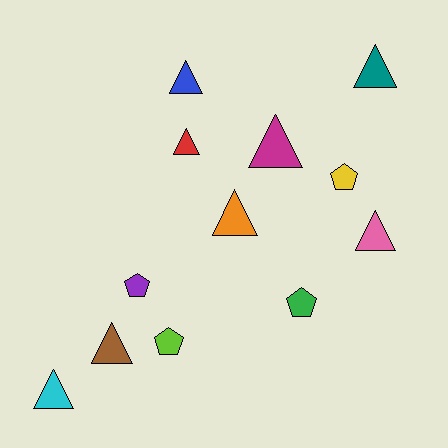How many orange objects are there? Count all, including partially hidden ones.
There is 1 orange object.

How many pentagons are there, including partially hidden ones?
There are 4 pentagons.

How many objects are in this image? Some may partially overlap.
There are 12 objects.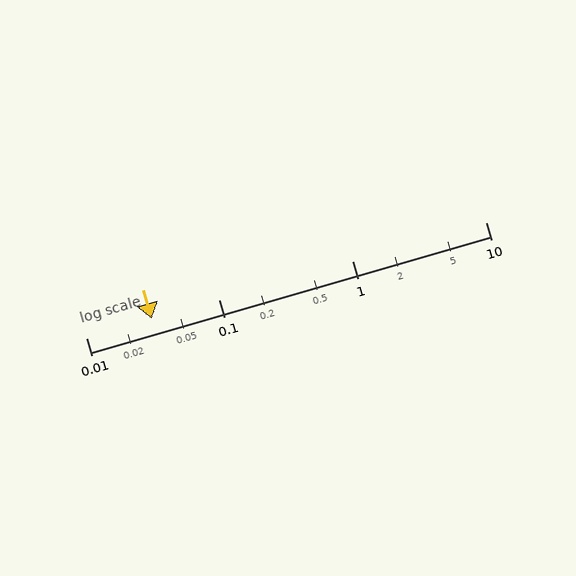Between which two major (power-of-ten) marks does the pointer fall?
The pointer is between 0.01 and 0.1.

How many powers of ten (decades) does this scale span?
The scale spans 3 decades, from 0.01 to 10.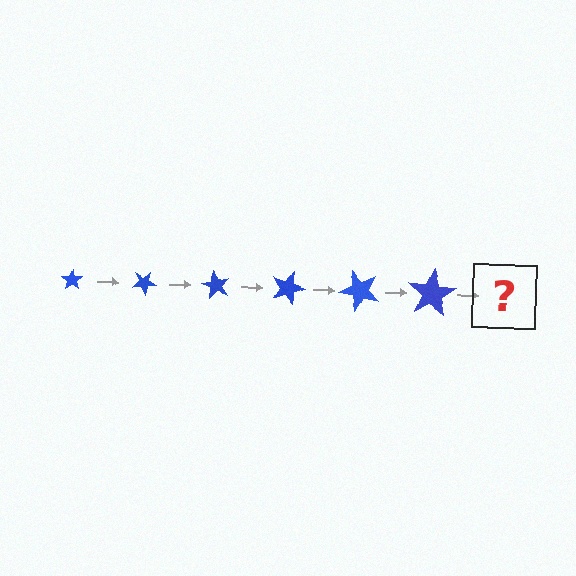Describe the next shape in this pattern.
It should be a star, larger than the previous one and rotated 180 degrees from the start.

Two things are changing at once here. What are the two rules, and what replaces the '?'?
The two rules are that the star grows larger each step and it rotates 30 degrees each step. The '?' should be a star, larger than the previous one and rotated 180 degrees from the start.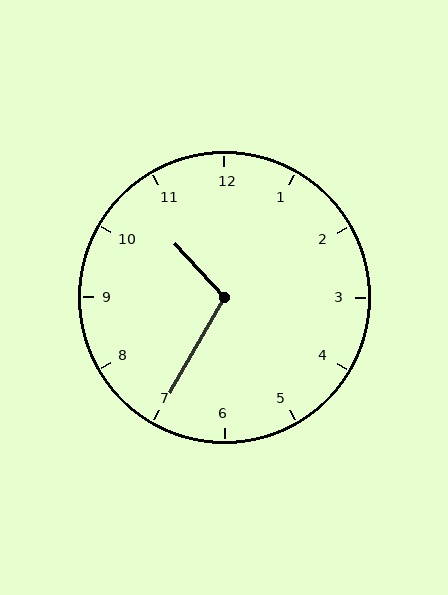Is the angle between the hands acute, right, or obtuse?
It is obtuse.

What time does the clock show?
10:35.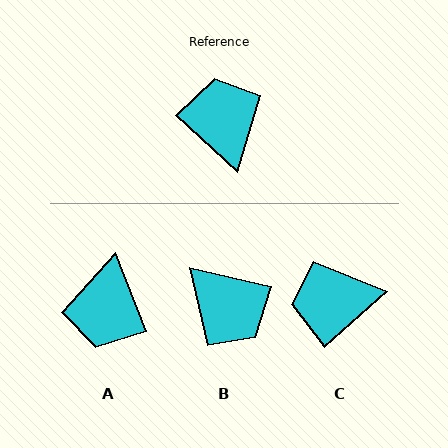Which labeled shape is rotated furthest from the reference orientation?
A, about 154 degrees away.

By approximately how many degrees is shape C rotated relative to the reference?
Approximately 84 degrees counter-clockwise.